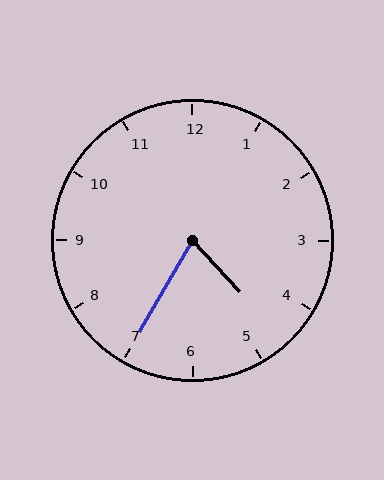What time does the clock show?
4:35.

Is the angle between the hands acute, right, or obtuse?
It is acute.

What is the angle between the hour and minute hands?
Approximately 72 degrees.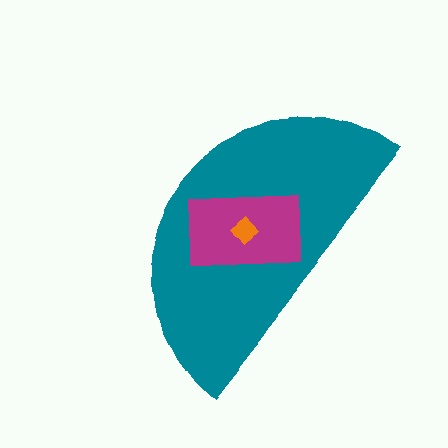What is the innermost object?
The orange diamond.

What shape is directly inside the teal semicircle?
The magenta rectangle.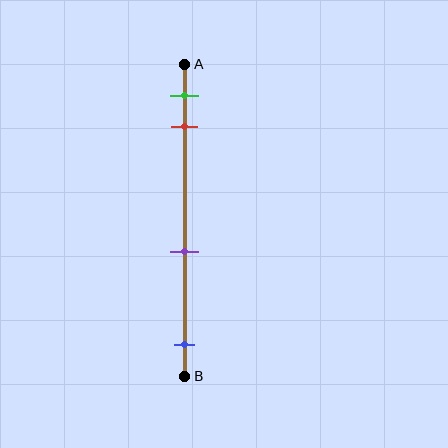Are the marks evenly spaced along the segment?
No, the marks are not evenly spaced.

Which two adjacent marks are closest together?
The green and red marks are the closest adjacent pair.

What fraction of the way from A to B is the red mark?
The red mark is approximately 20% (0.2) of the way from A to B.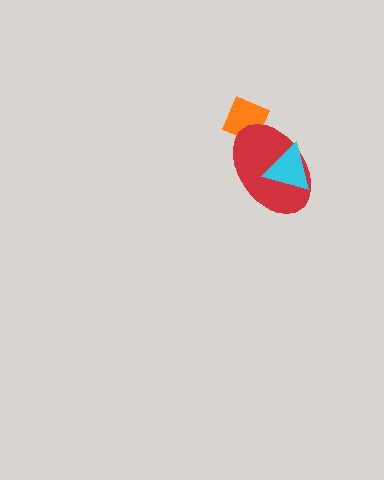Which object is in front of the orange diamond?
The red ellipse is in front of the orange diamond.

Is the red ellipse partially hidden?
Yes, it is partially covered by another shape.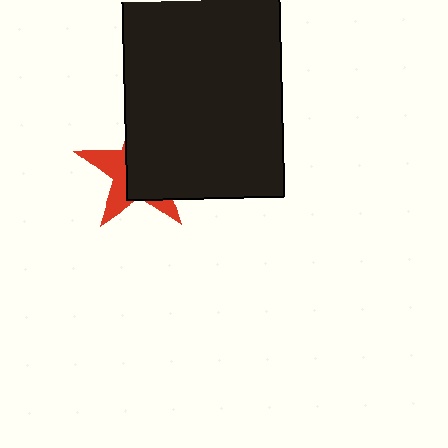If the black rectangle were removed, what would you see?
You would see the complete red star.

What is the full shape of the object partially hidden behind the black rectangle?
The partially hidden object is a red star.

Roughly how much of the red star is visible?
A small part of it is visible (roughly 37%).